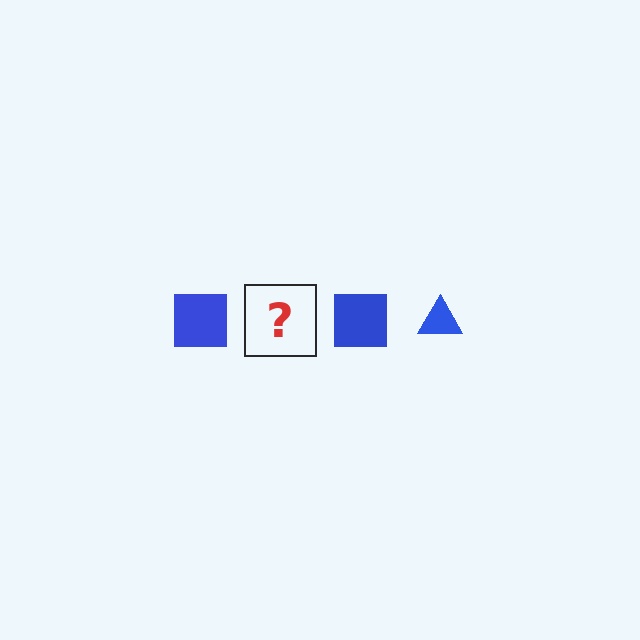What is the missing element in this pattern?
The missing element is a blue triangle.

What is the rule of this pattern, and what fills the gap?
The rule is that the pattern cycles through square, triangle shapes in blue. The gap should be filled with a blue triangle.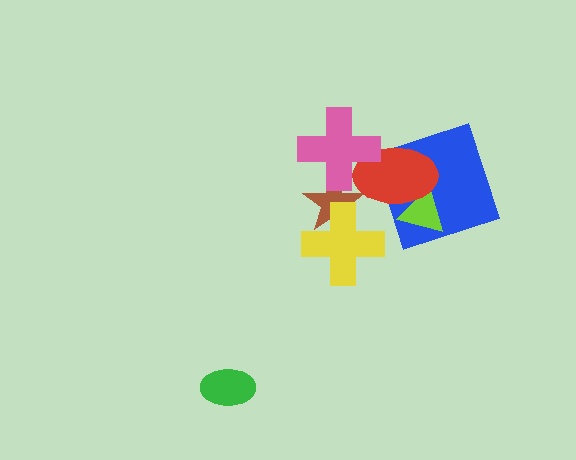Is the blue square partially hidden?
Yes, it is partially covered by another shape.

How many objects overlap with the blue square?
2 objects overlap with the blue square.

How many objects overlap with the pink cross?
2 objects overlap with the pink cross.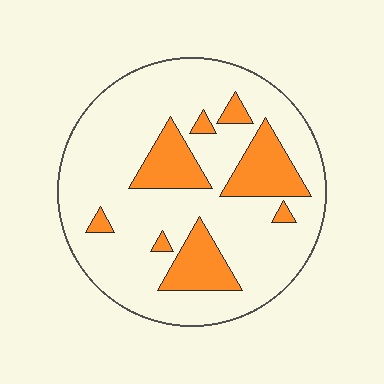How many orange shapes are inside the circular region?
8.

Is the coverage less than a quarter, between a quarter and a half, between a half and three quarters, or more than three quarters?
Less than a quarter.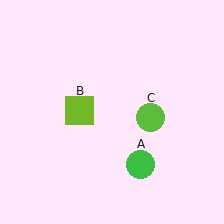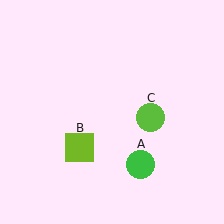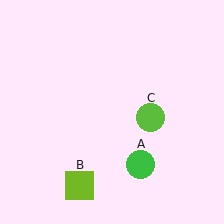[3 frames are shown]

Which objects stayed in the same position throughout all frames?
Green circle (object A) and lime circle (object C) remained stationary.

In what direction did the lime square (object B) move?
The lime square (object B) moved down.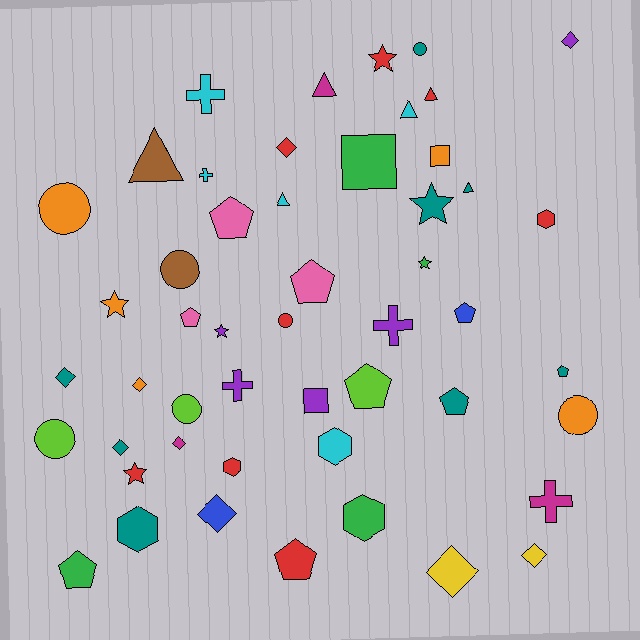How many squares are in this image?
There are 3 squares.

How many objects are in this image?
There are 50 objects.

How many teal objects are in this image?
There are 8 teal objects.